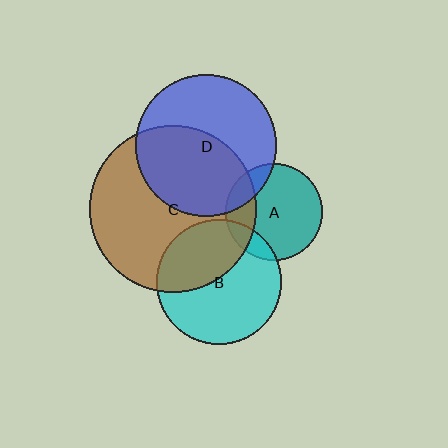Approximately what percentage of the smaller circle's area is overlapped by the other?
Approximately 50%.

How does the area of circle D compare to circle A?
Approximately 2.1 times.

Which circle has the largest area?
Circle C (brown).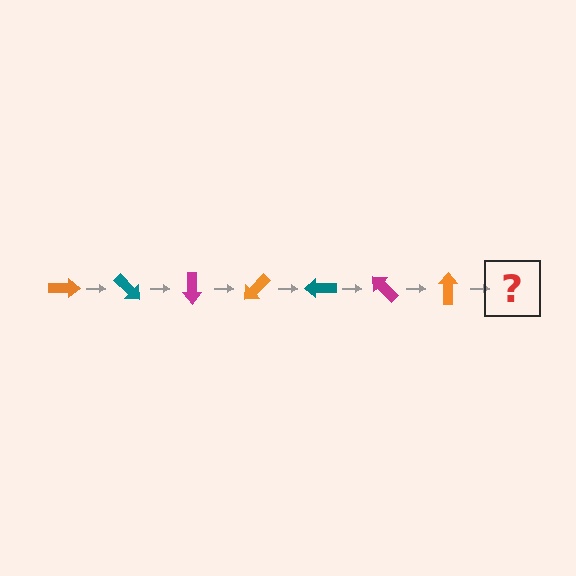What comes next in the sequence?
The next element should be a teal arrow, rotated 315 degrees from the start.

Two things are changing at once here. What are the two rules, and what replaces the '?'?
The two rules are that it rotates 45 degrees each step and the color cycles through orange, teal, and magenta. The '?' should be a teal arrow, rotated 315 degrees from the start.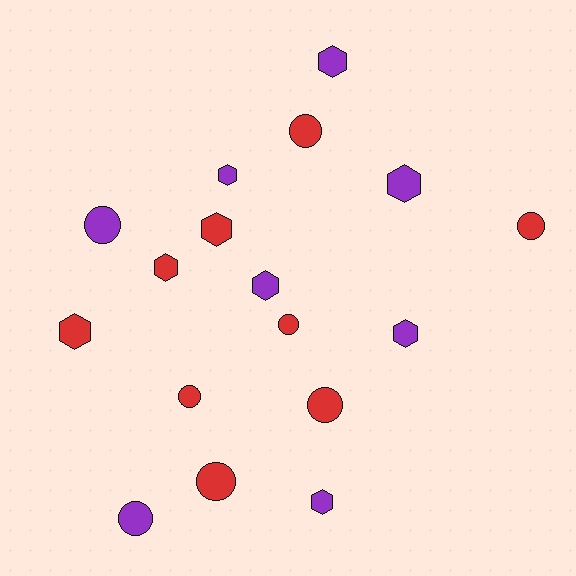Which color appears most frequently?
Red, with 9 objects.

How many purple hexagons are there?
There are 6 purple hexagons.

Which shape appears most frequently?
Hexagon, with 9 objects.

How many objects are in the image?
There are 17 objects.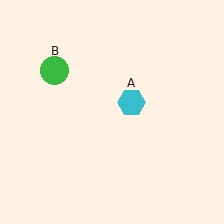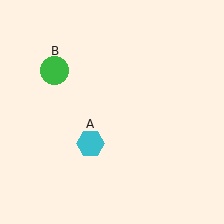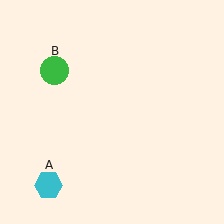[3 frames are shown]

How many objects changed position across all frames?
1 object changed position: cyan hexagon (object A).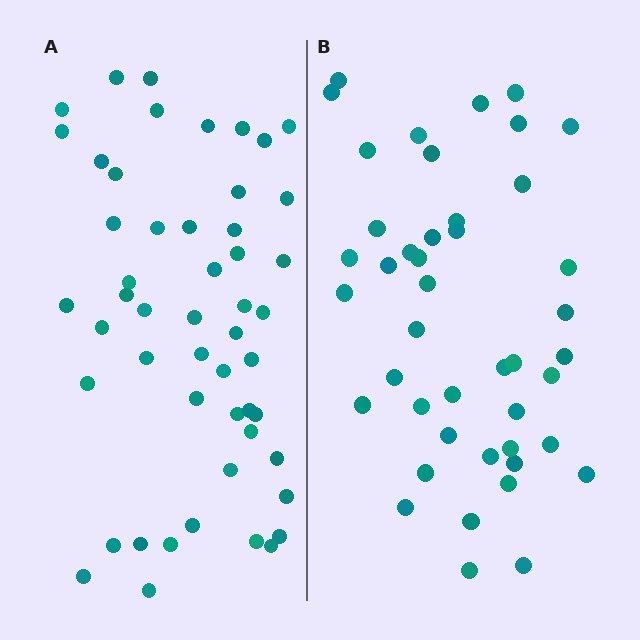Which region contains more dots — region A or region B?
Region A (the left region) has more dots.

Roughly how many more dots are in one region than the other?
Region A has roughly 8 or so more dots than region B.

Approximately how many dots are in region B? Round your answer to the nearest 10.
About 40 dots. (The exact count is 44, which rounds to 40.)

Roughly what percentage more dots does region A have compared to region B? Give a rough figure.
About 15% more.